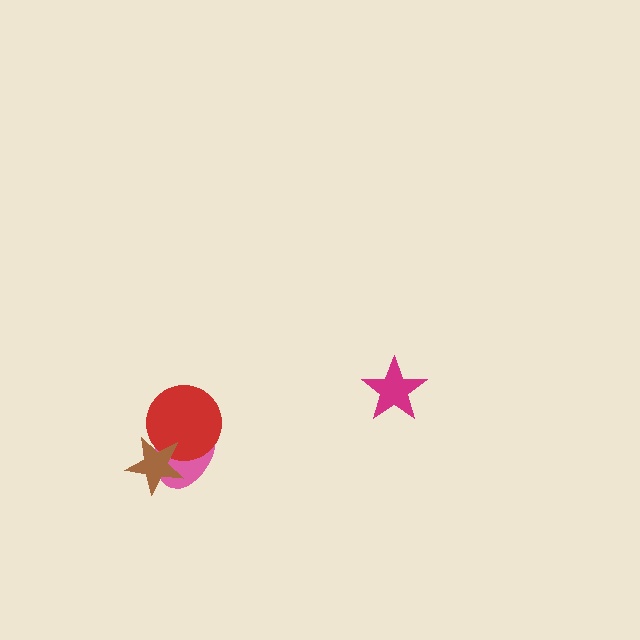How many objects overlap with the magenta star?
0 objects overlap with the magenta star.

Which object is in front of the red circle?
The brown star is in front of the red circle.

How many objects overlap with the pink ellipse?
2 objects overlap with the pink ellipse.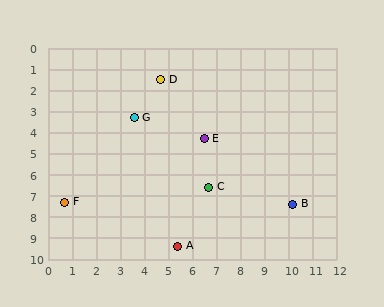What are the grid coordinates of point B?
Point B is at approximately (10.2, 7.4).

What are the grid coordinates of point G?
Point G is at approximately (3.6, 3.3).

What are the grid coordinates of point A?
Point A is at approximately (5.4, 9.4).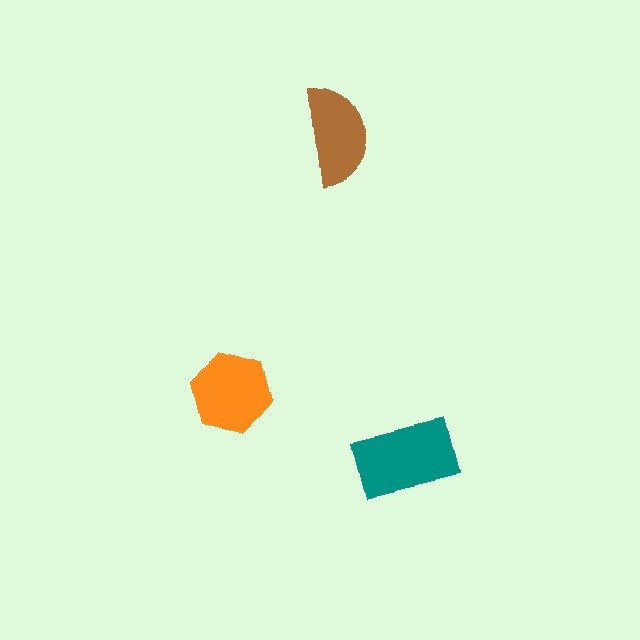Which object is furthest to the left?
The orange hexagon is leftmost.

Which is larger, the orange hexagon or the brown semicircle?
The orange hexagon.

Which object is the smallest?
The brown semicircle.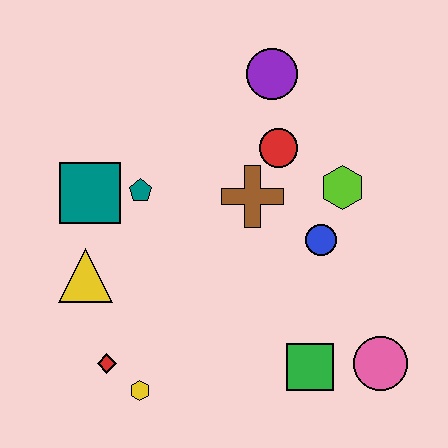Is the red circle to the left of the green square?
Yes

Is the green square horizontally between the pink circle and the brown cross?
Yes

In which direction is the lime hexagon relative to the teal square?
The lime hexagon is to the right of the teal square.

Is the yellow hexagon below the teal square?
Yes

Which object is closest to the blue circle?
The lime hexagon is closest to the blue circle.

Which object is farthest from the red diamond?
The purple circle is farthest from the red diamond.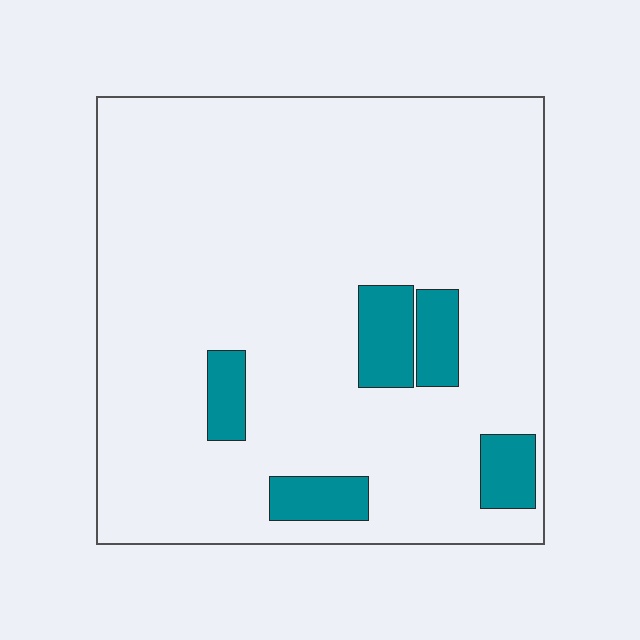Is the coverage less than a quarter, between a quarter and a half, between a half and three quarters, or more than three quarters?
Less than a quarter.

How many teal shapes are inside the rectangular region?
5.